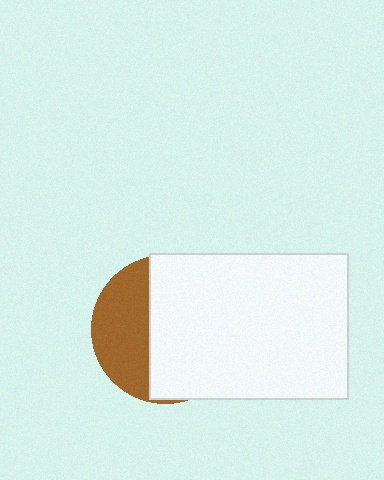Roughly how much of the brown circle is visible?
A small part of it is visible (roughly 37%).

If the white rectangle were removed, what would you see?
You would see the complete brown circle.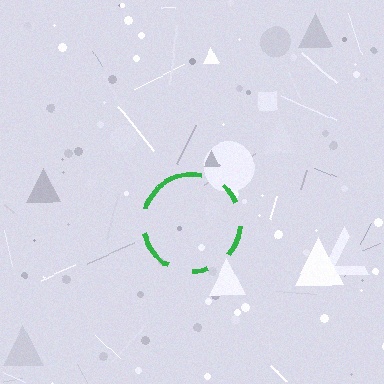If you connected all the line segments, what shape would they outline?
They would outline a circle.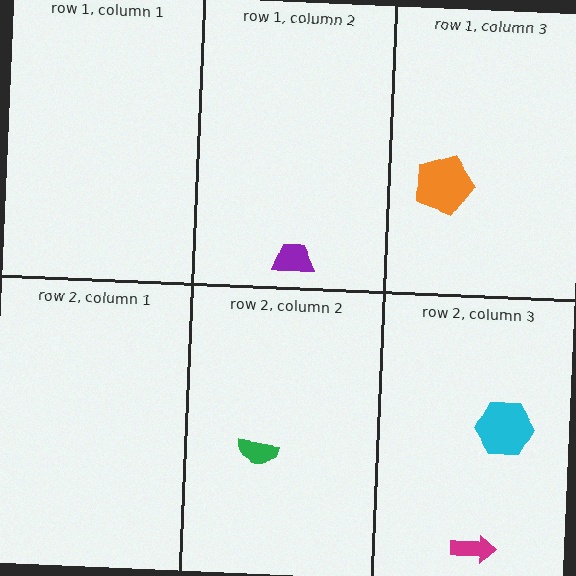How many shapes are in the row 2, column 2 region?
1.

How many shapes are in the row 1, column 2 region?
1.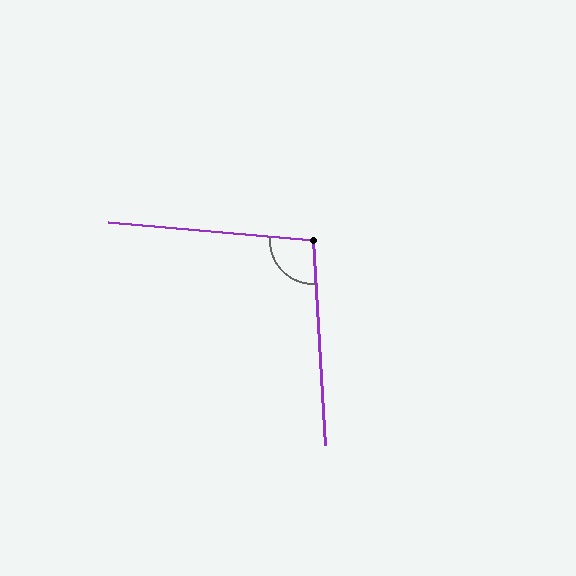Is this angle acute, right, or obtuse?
It is obtuse.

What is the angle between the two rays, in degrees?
Approximately 98 degrees.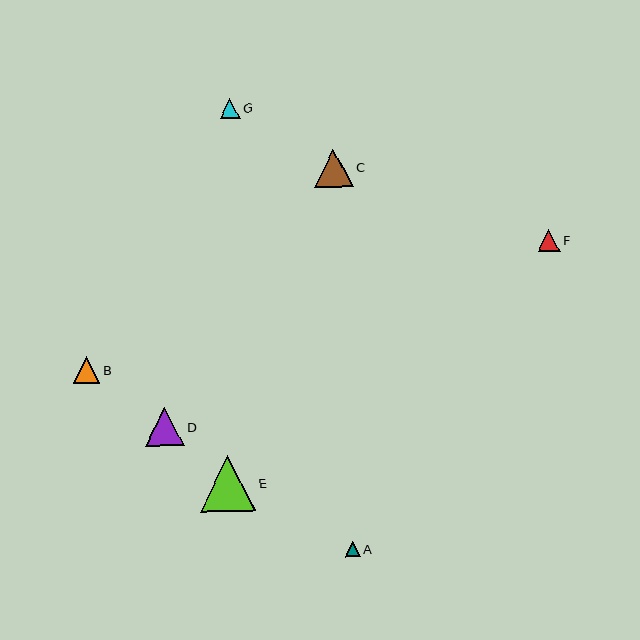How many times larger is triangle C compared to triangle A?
Triangle C is approximately 2.6 times the size of triangle A.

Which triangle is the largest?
Triangle E is the largest with a size of approximately 56 pixels.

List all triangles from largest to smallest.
From largest to smallest: E, C, D, B, F, G, A.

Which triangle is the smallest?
Triangle A is the smallest with a size of approximately 15 pixels.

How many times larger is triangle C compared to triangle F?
Triangle C is approximately 1.7 times the size of triangle F.